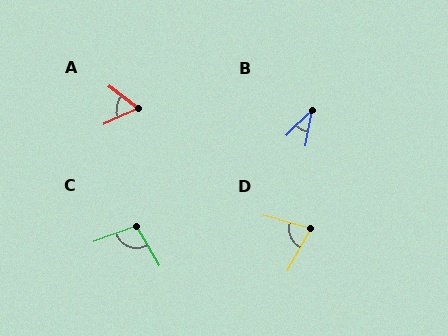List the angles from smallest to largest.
B (35°), A (62°), D (75°), C (100°).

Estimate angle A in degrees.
Approximately 62 degrees.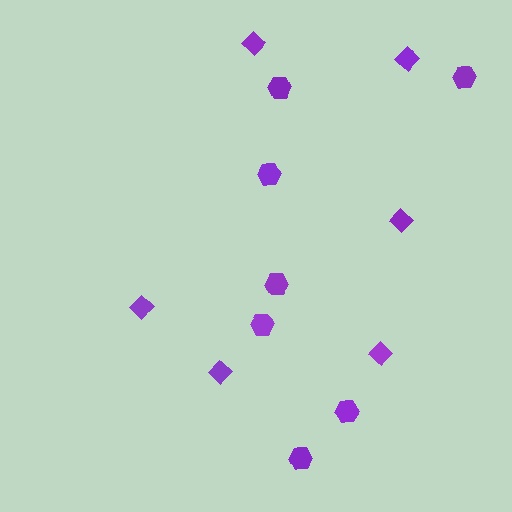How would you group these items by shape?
There are 2 groups: one group of hexagons (7) and one group of diamonds (6).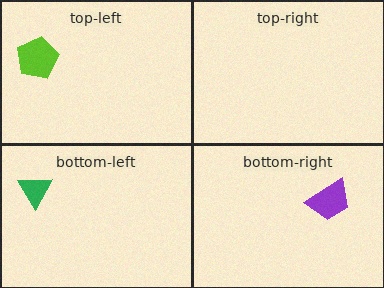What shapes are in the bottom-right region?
The purple trapezoid.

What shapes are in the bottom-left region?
The green triangle.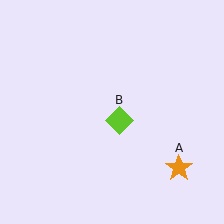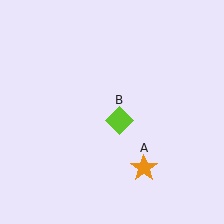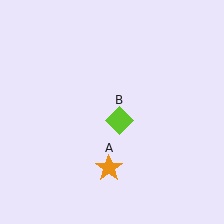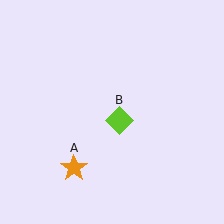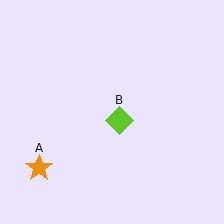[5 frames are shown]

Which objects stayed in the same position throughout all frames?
Lime diamond (object B) remained stationary.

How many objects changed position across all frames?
1 object changed position: orange star (object A).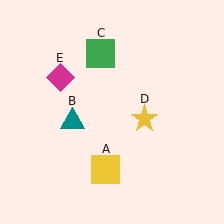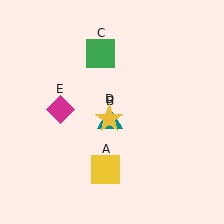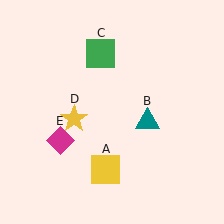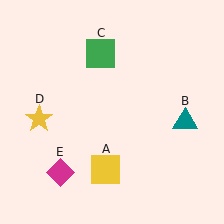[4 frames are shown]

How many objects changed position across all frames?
3 objects changed position: teal triangle (object B), yellow star (object D), magenta diamond (object E).